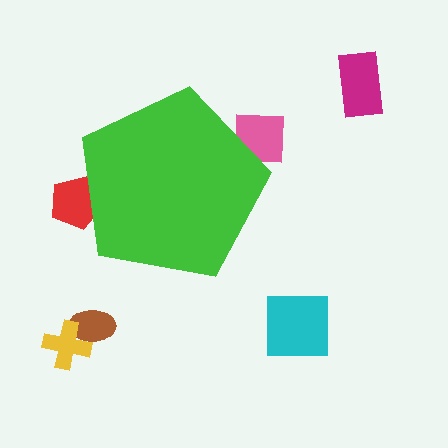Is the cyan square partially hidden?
No, the cyan square is fully visible.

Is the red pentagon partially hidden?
Yes, the red pentagon is partially hidden behind the green pentagon.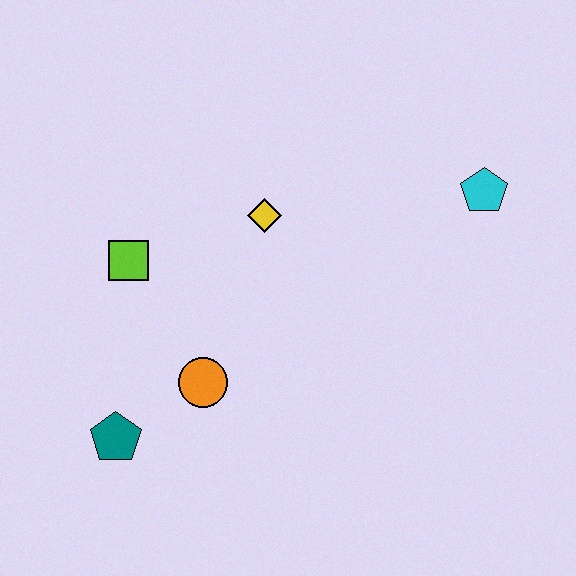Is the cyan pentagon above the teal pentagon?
Yes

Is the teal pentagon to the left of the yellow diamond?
Yes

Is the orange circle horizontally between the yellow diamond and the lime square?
Yes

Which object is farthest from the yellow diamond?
The teal pentagon is farthest from the yellow diamond.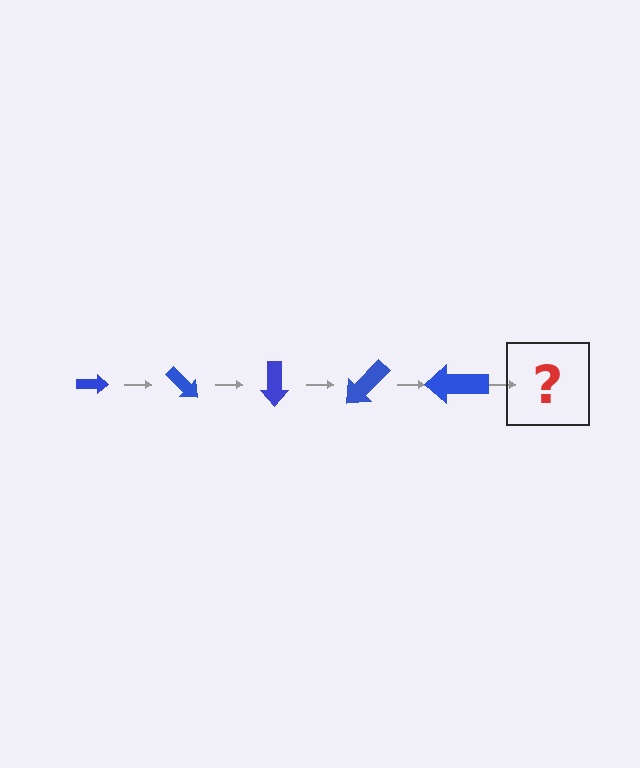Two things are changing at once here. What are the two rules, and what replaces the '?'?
The two rules are that the arrow grows larger each step and it rotates 45 degrees each step. The '?' should be an arrow, larger than the previous one and rotated 225 degrees from the start.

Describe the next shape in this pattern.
It should be an arrow, larger than the previous one and rotated 225 degrees from the start.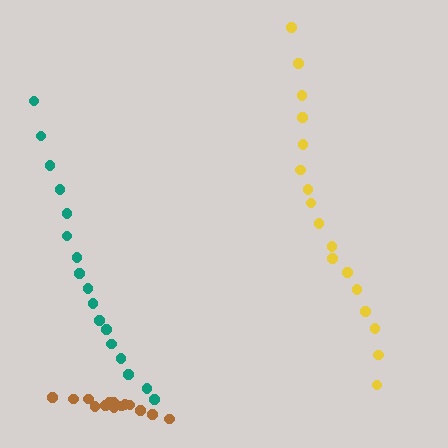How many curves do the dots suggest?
There are 3 distinct paths.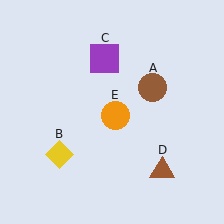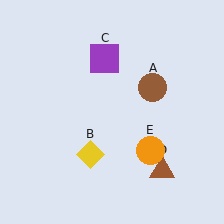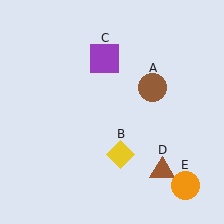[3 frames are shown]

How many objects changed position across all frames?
2 objects changed position: yellow diamond (object B), orange circle (object E).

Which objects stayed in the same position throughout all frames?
Brown circle (object A) and purple square (object C) and brown triangle (object D) remained stationary.